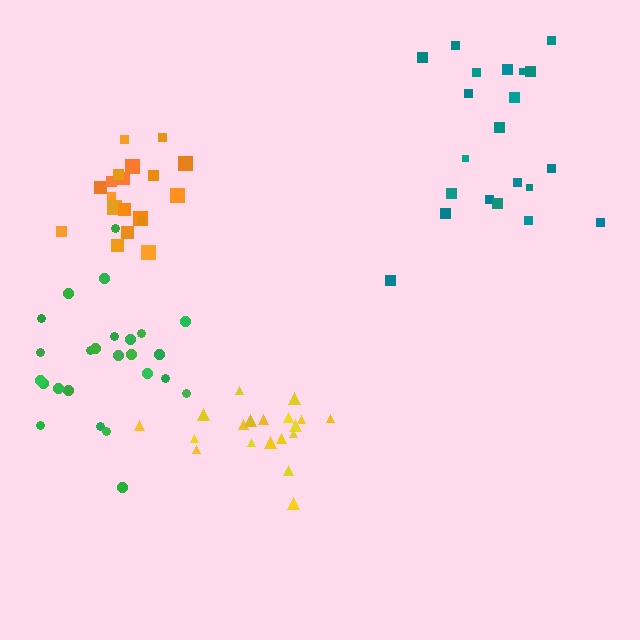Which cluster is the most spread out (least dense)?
Teal.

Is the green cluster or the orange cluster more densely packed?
Orange.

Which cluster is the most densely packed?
Orange.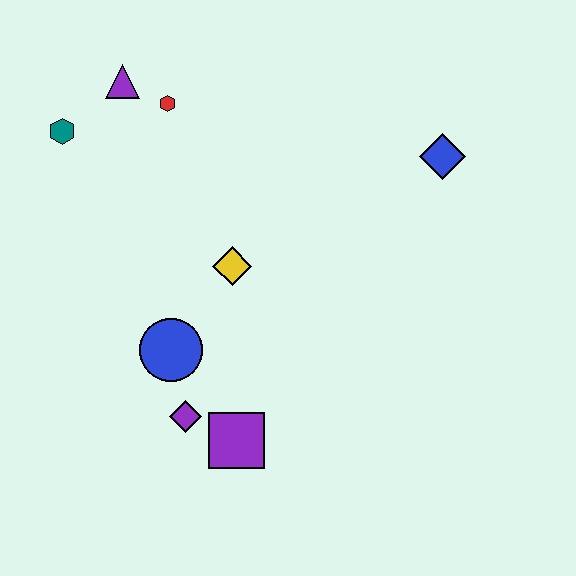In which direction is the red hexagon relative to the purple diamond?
The red hexagon is above the purple diamond.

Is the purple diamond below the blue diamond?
Yes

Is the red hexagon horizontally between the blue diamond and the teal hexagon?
Yes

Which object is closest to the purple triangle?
The red hexagon is closest to the purple triangle.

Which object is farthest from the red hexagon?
The purple square is farthest from the red hexagon.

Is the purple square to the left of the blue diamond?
Yes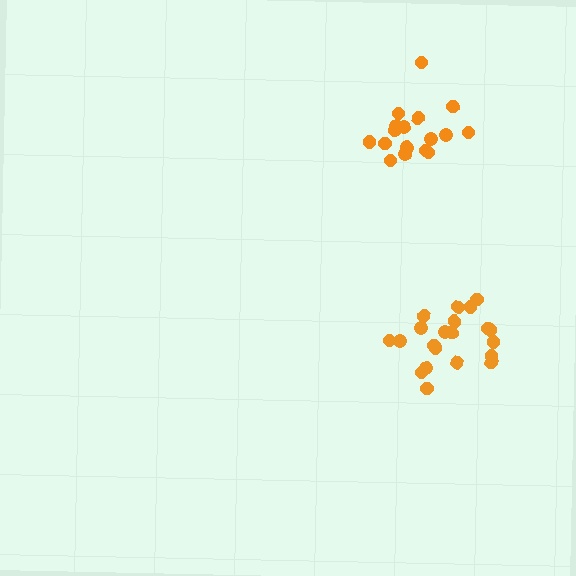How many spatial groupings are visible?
There are 2 spatial groupings.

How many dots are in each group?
Group 1: 21 dots, Group 2: 18 dots (39 total).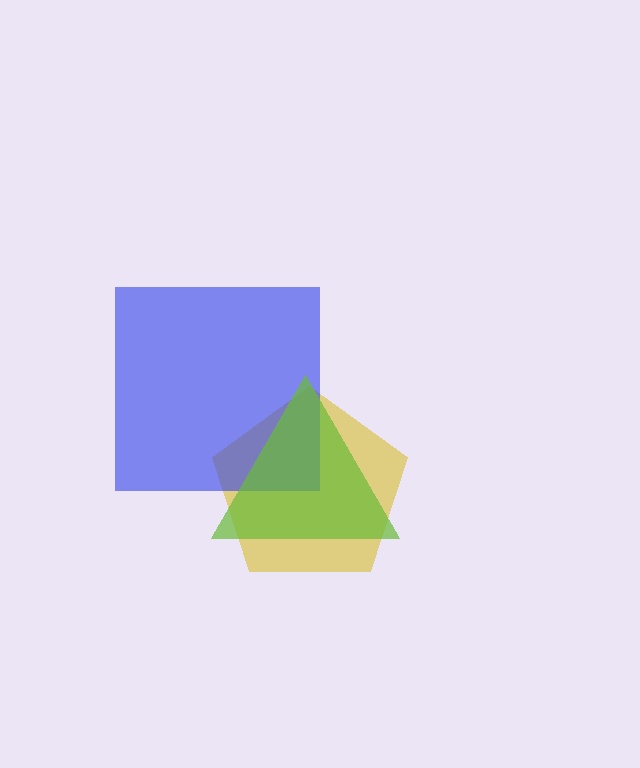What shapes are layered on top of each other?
The layered shapes are: a yellow pentagon, a blue square, a lime triangle.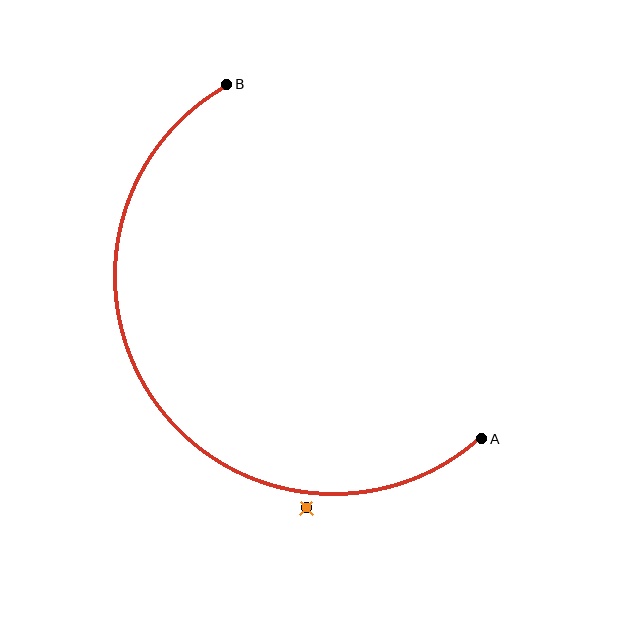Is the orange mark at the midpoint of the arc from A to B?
No — the orange mark does not lie on the arc at all. It sits slightly outside the curve.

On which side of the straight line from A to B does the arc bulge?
The arc bulges below and to the left of the straight line connecting A and B.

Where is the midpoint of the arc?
The arc midpoint is the point on the curve farthest from the straight line joining A and B. It sits below and to the left of that line.